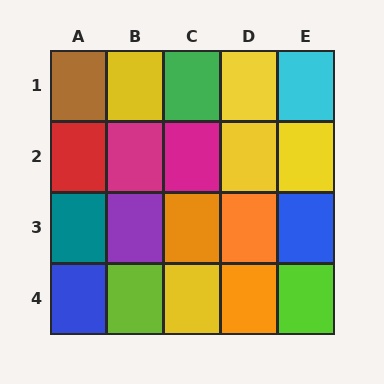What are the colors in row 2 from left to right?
Red, magenta, magenta, yellow, yellow.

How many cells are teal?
1 cell is teal.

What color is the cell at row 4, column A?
Blue.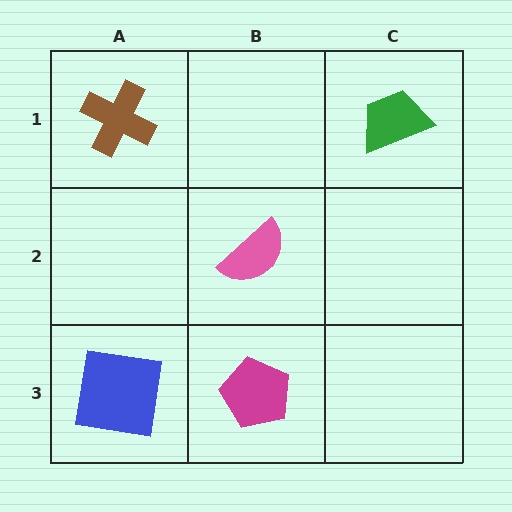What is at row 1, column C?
A green trapezoid.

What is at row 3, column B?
A magenta pentagon.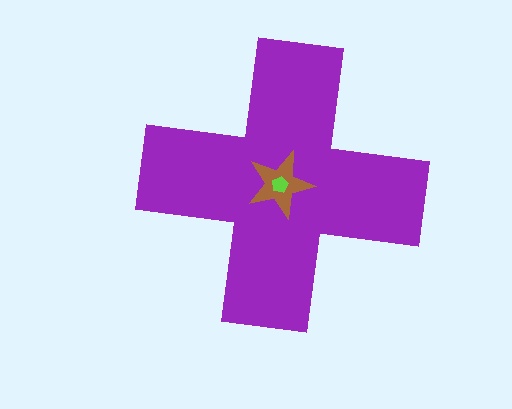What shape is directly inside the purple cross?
The brown star.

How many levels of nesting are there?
3.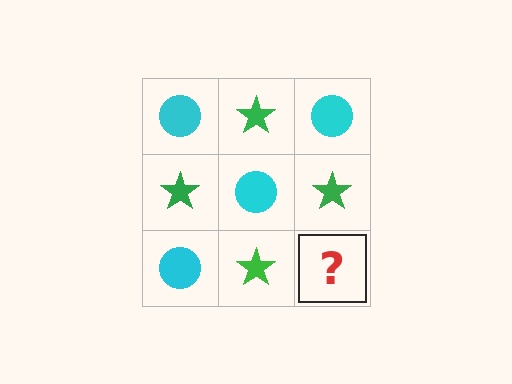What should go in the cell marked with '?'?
The missing cell should contain a cyan circle.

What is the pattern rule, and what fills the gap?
The rule is that it alternates cyan circle and green star in a checkerboard pattern. The gap should be filled with a cyan circle.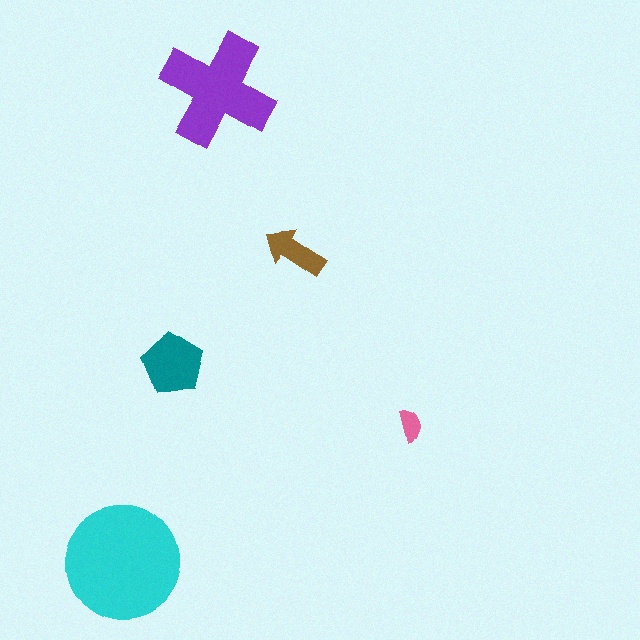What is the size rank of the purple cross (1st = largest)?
2nd.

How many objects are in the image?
There are 5 objects in the image.